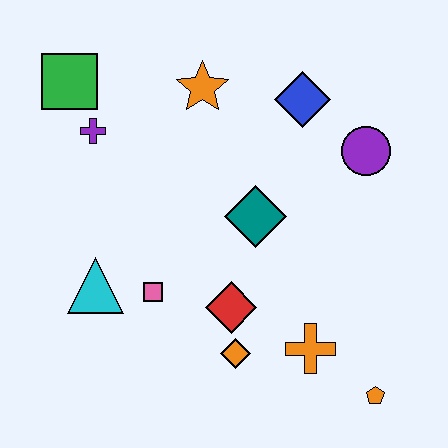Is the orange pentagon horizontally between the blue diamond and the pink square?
No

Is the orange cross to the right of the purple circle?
No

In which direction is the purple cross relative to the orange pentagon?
The purple cross is to the left of the orange pentagon.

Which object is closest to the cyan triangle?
The pink square is closest to the cyan triangle.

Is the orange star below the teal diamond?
No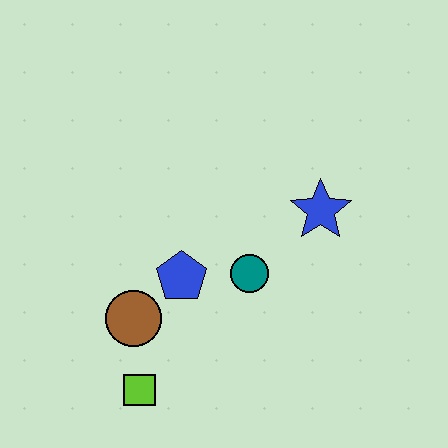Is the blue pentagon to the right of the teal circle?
No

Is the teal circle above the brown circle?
Yes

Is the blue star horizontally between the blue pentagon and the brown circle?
No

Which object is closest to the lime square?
The brown circle is closest to the lime square.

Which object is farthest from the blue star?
The lime square is farthest from the blue star.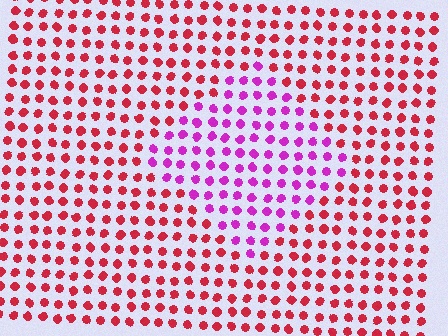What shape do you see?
I see a diamond.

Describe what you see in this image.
The image is filled with small red elements in a uniform arrangement. A diamond-shaped region is visible where the elements are tinted to a slightly different hue, forming a subtle color boundary.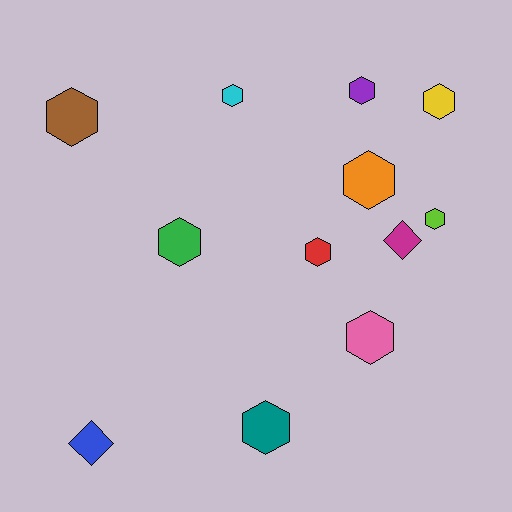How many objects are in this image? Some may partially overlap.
There are 12 objects.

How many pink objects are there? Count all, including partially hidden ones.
There is 1 pink object.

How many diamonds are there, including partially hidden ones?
There are 2 diamonds.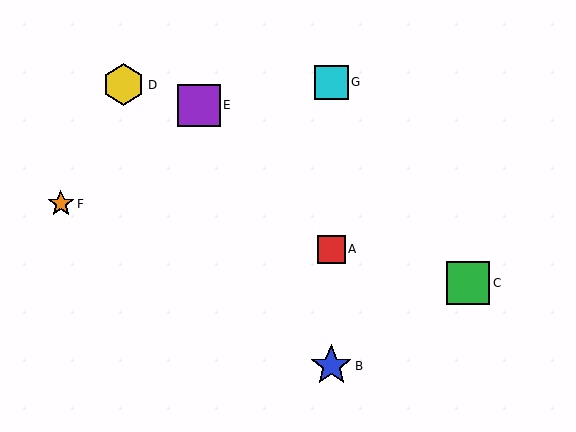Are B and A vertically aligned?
Yes, both are at x≈331.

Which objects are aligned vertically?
Objects A, B, G are aligned vertically.